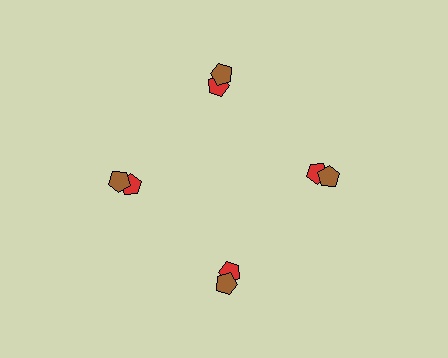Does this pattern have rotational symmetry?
Yes, this pattern has 4-fold rotational symmetry. It looks the same after rotating 90 degrees around the center.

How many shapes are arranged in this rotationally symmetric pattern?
There are 8 shapes, arranged in 4 groups of 2.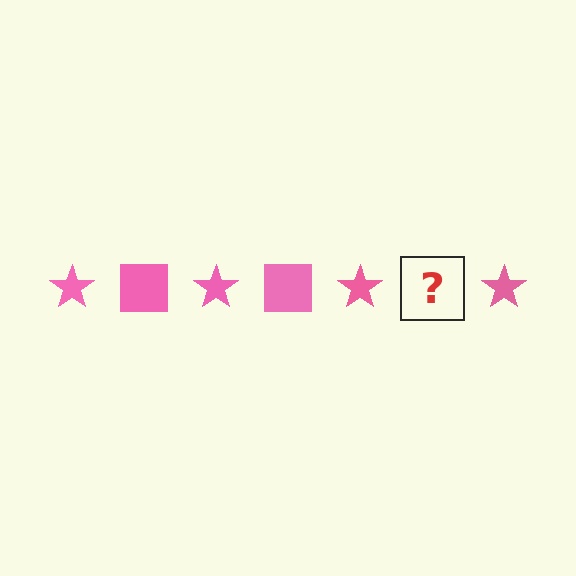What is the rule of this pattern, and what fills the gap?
The rule is that the pattern cycles through star, square shapes in pink. The gap should be filled with a pink square.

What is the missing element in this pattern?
The missing element is a pink square.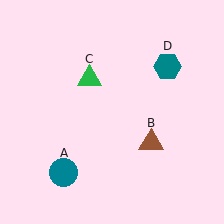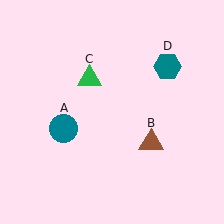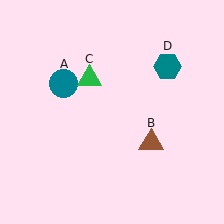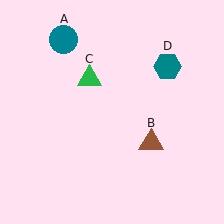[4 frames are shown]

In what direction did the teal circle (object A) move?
The teal circle (object A) moved up.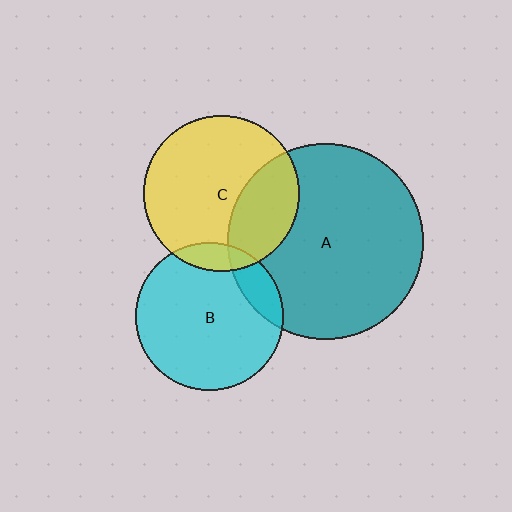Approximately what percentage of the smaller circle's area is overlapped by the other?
Approximately 30%.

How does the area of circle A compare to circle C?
Approximately 1.6 times.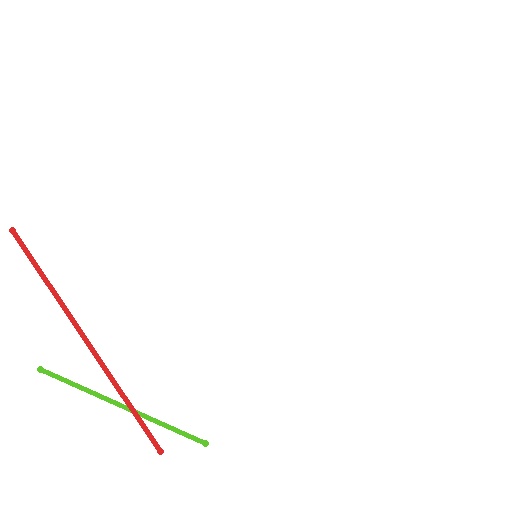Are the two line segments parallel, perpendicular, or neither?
Neither parallel nor perpendicular — they differ by about 32°.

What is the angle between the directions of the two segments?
Approximately 32 degrees.